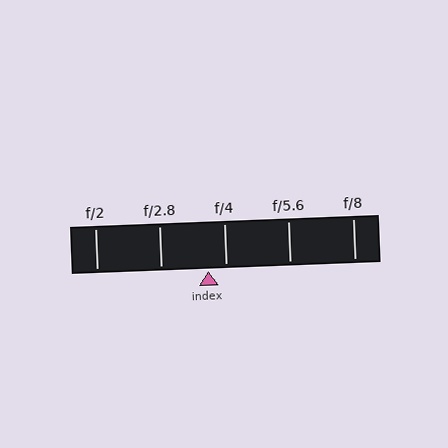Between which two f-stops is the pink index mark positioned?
The index mark is between f/2.8 and f/4.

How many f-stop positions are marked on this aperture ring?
There are 5 f-stop positions marked.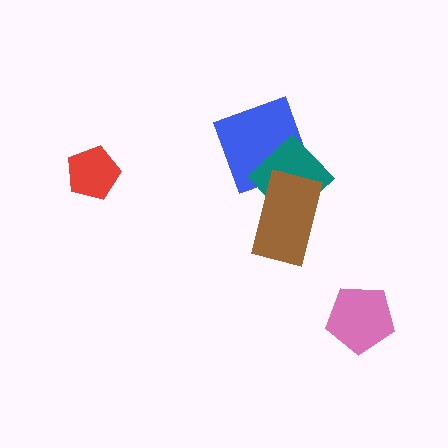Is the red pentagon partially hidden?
No, no other shape covers it.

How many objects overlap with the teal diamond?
2 objects overlap with the teal diamond.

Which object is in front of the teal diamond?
The brown rectangle is in front of the teal diamond.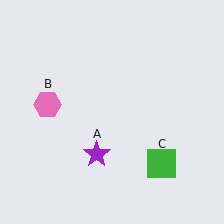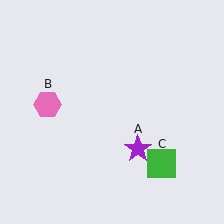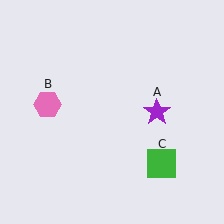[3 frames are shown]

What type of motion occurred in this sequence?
The purple star (object A) rotated counterclockwise around the center of the scene.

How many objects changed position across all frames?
1 object changed position: purple star (object A).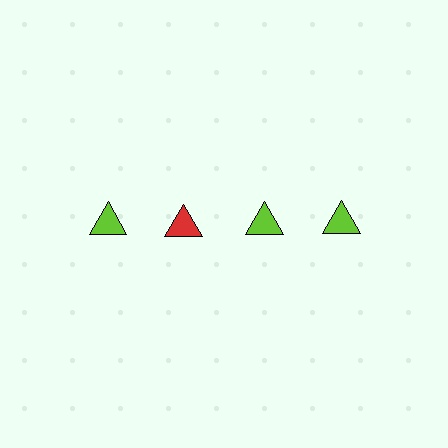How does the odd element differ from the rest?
It has a different color: red instead of lime.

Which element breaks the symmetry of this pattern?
The red triangle in the top row, second from left column breaks the symmetry. All other shapes are lime triangles.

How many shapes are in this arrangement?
There are 4 shapes arranged in a grid pattern.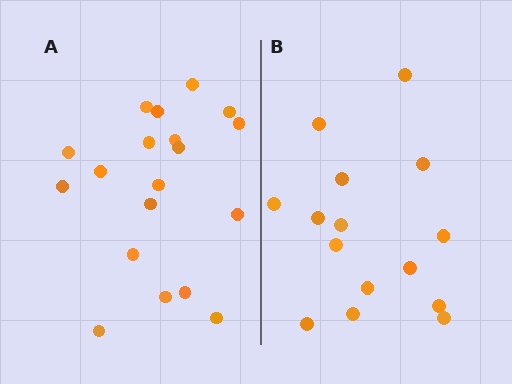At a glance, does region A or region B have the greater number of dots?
Region A (the left region) has more dots.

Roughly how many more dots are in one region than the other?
Region A has about 4 more dots than region B.